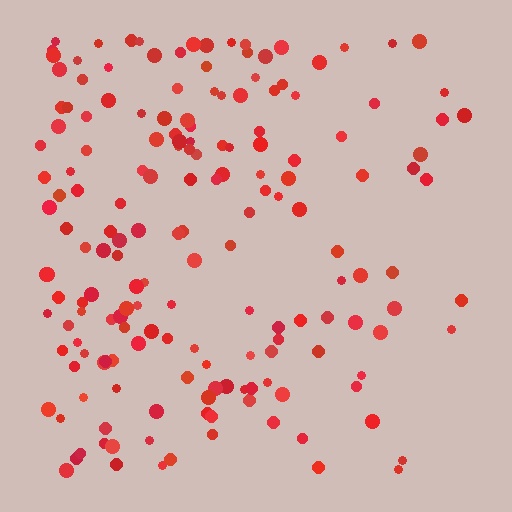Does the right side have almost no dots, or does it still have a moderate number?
Still a moderate number, just noticeably fewer than the left.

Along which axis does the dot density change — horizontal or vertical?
Horizontal.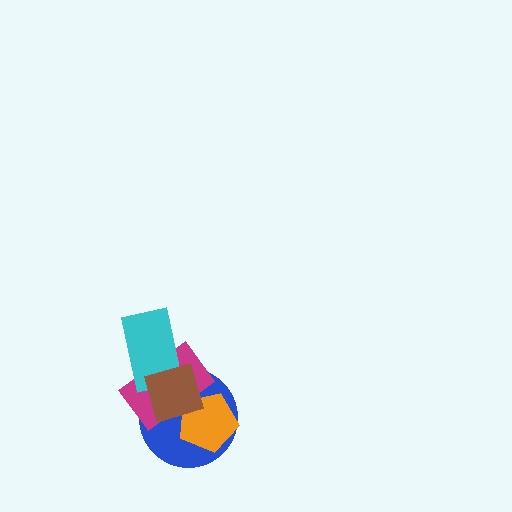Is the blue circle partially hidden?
Yes, it is partially covered by another shape.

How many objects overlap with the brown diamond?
4 objects overlap with the brown diamond.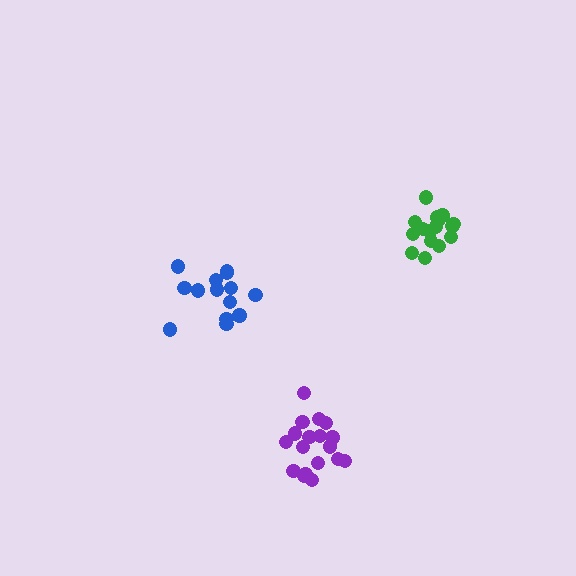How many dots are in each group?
Group 1: 19 dots, Group 2: 16 dots, Group 3: 14 dots (49 total).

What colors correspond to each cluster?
The clusters are colored: purple, green, blue.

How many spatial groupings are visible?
There are 3 spatial groupings.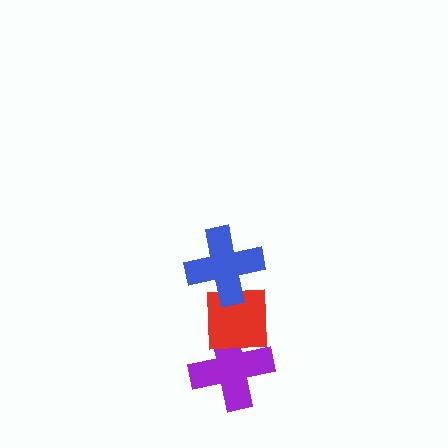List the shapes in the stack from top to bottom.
From top to bottom: the blue cross, the red square, the purple cross.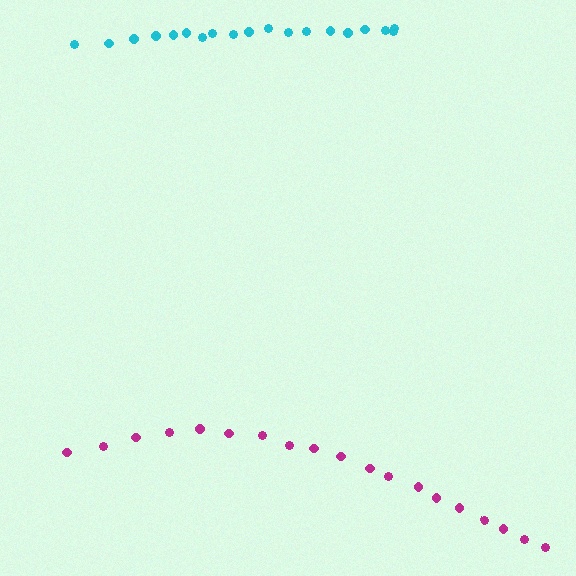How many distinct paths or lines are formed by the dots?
There are 2 distinct paths.